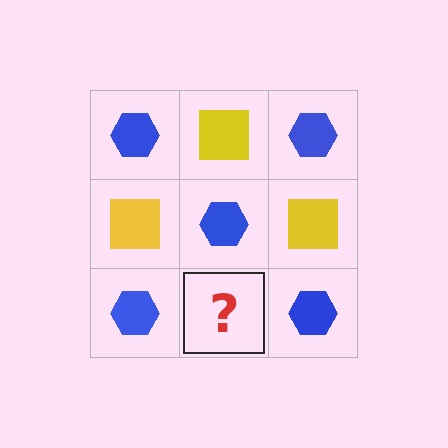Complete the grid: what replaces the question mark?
The question mark should be replaced with a yellow square.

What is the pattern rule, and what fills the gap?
The rule is that it alternates blue hexagon and yellow square in a checkerboard pattern. The gap should be filled with a yellow square.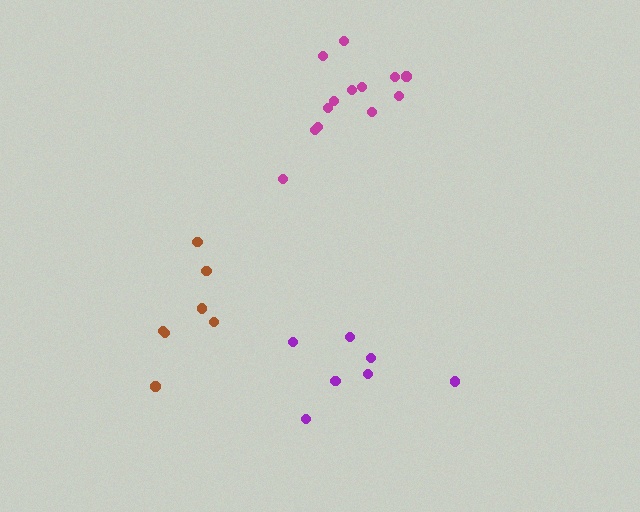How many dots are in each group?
Group 1: 7 dots, Group 2: 13 dots, Group 3: 7 dots (27 total).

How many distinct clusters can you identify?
There are 3 distinct clusters.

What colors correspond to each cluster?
The clusters are colored: brown, magenta, purple.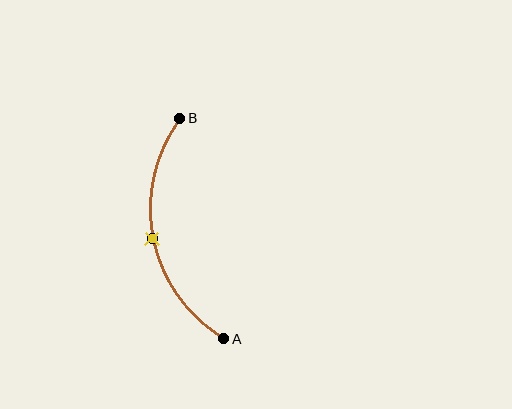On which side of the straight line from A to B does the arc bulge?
The arc bulges to the left of the straight line connecting A and B.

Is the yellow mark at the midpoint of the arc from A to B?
Yes. The yellow mark lies on the arc at equal arc-length from both A and B — it is the arc midpoint.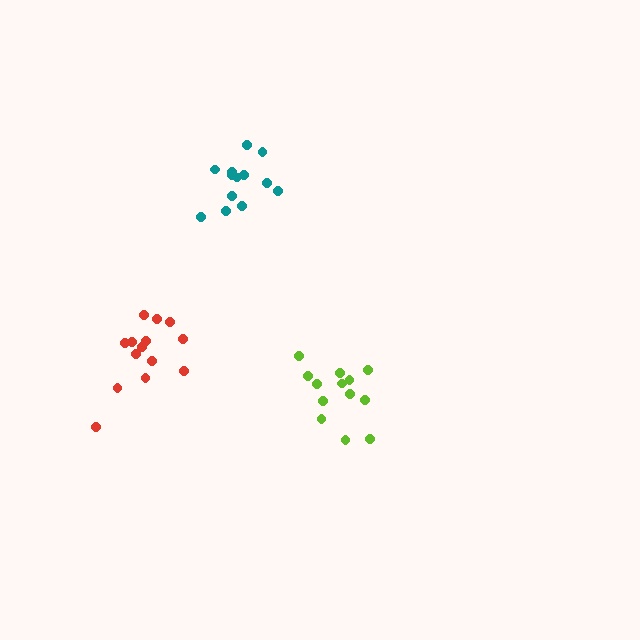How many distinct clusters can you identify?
There are 3 distinct clusters.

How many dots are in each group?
Group 1: 13 dots, Group 2: 14 dots, Group 3: 13 dots (40 total).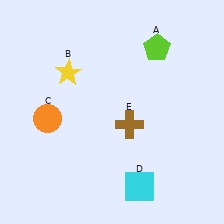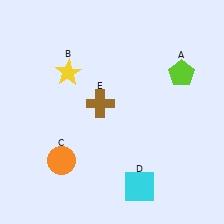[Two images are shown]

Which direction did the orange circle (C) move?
The orange circle (C) moved down.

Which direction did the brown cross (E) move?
The brown cross (E) moved left.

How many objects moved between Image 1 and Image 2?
3 objects moved between the two images.